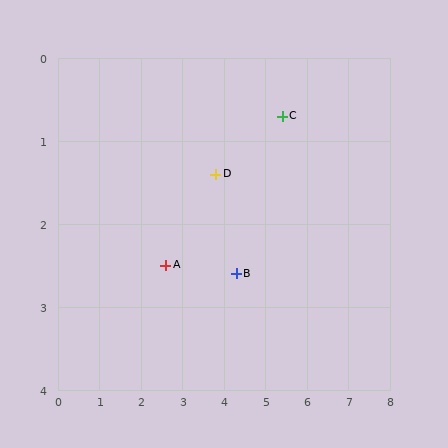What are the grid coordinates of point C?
Point C is at approximately (5.4, 0.7).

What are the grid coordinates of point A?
Point A is at approximately (2.6, 2.5).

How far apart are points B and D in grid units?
Points B and D are about 1.3 grid units apart.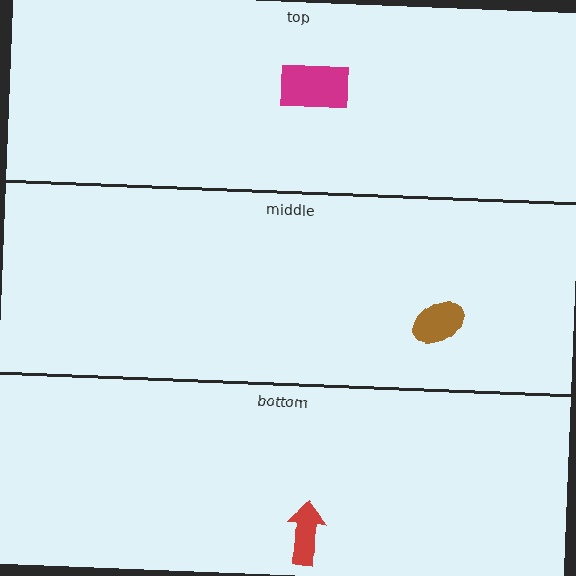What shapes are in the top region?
The magenta rectangle.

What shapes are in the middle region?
The brown ellipse.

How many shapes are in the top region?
1.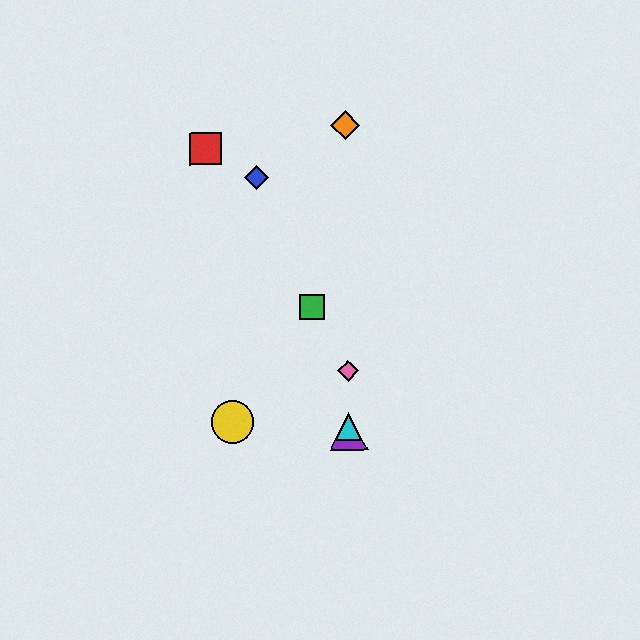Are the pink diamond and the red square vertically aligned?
No, the pink diamond is at x≈348 and the red square is at x≈205.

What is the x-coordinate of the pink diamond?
The pink diamond is at x≈348.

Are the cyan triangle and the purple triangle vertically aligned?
Yes, both are at x≈349.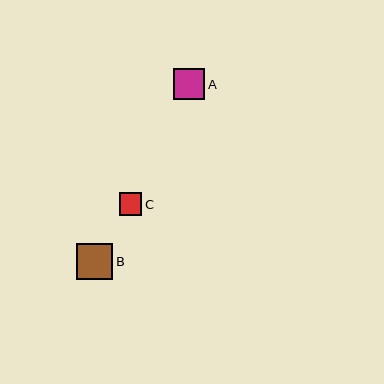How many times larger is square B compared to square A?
Square B is approximately 1.2 times the size of square A.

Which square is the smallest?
Square C is the smallest with a size of approximately 23 pixels.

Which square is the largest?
Square B is the largest with a size of approximately 36 pixels.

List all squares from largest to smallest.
From largest to smallest: B, A, C.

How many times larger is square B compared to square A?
Square B is approximately 1.2 times the size of square A.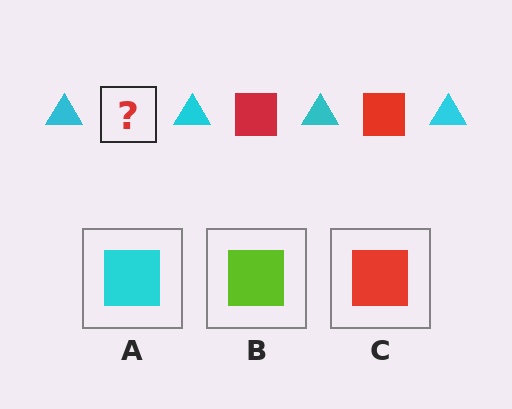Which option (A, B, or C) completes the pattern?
C.